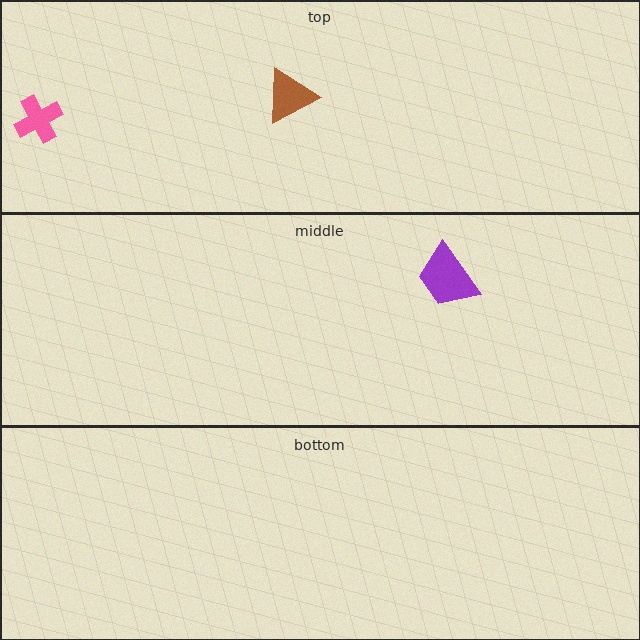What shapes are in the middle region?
The purple trapezoid.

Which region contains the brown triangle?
The top region.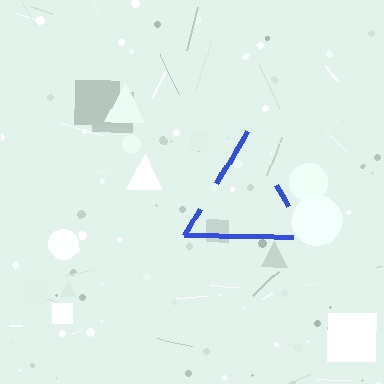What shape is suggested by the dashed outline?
The dashed outline suggests a triangle.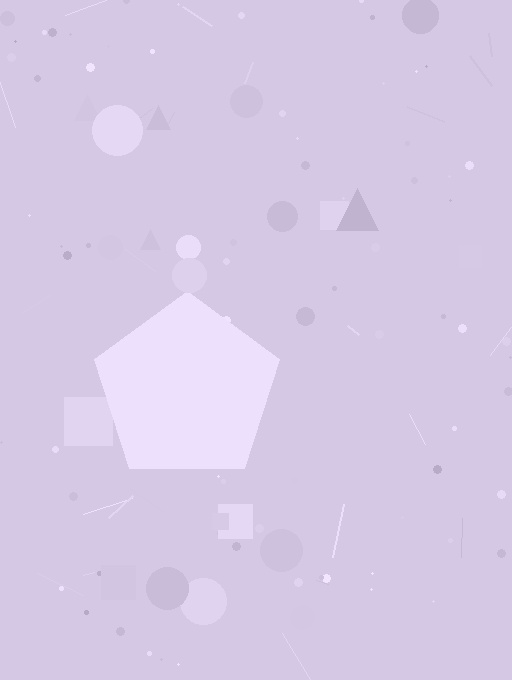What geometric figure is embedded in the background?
A pentagon is embedded in the background.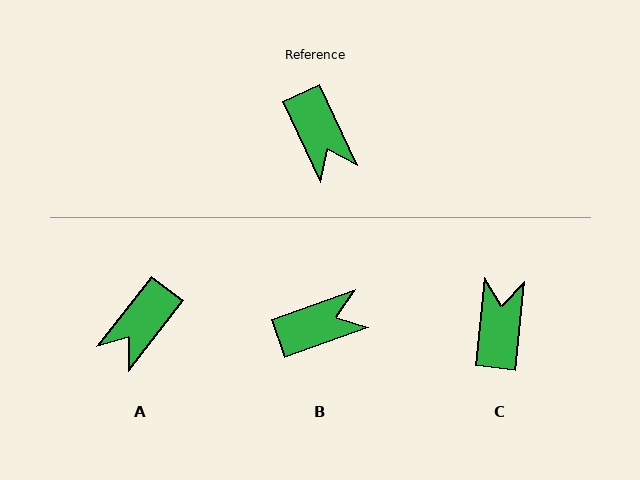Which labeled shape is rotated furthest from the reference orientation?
C, about 149 degrees away.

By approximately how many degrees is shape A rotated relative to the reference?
Approximately 63 degrees clockwise.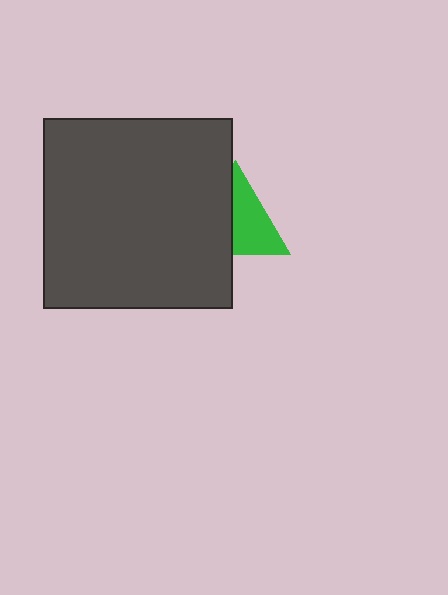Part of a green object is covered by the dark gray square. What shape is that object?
It is a triangle.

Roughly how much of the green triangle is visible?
About half of it is visible (roughly 54%).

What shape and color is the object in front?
The object in front is a dark gray square.